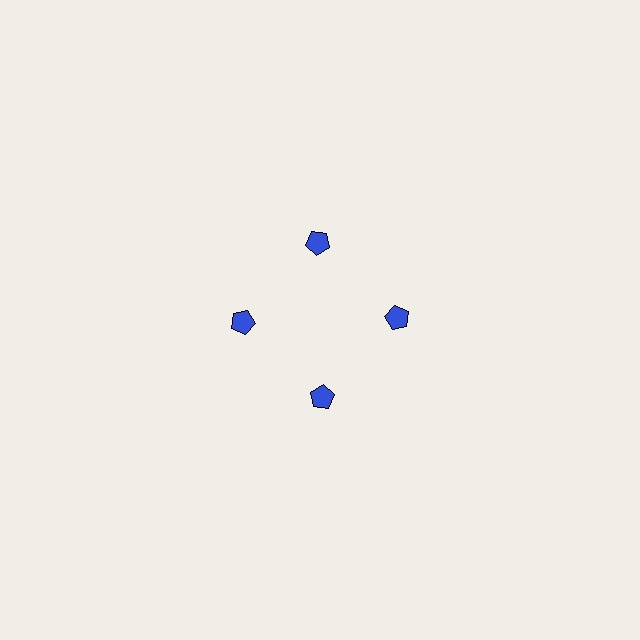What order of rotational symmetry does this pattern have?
This pattern has 4-fold rotational symmetry.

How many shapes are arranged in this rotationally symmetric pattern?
There are 4 shapes, arranged in 4 groups of 1.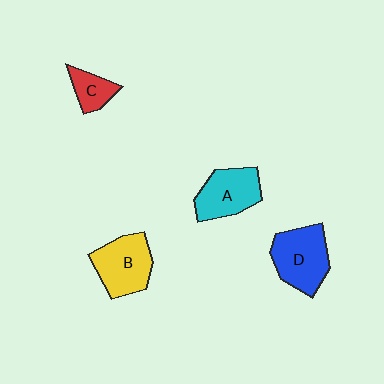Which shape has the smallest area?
Shape C (red).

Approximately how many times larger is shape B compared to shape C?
Approximately 2.1 times.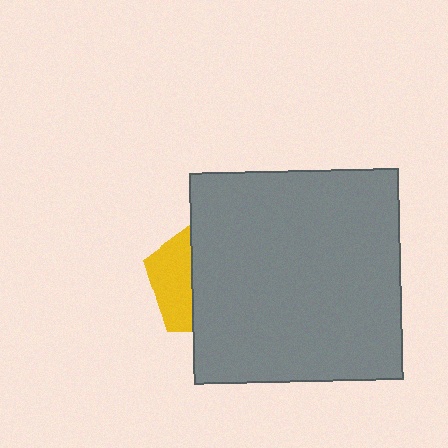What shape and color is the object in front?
The object in front is a gray rectangle.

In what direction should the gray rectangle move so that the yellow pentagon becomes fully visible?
The gray rectangle should move right. That is the shortest direction to clear the overlap and leave the yellow pentagon fully visible.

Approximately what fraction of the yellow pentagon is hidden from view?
Roughly 66% of the yellow pentagon is hidden behind the gray rectangle.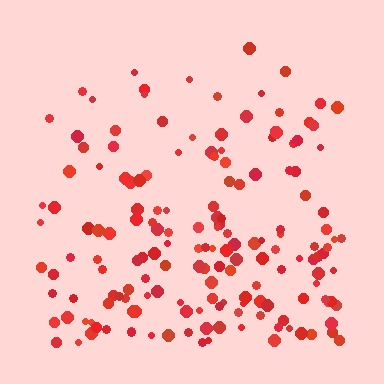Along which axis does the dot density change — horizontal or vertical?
Vertical.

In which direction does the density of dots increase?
From top to bottom, with the bottom side densest.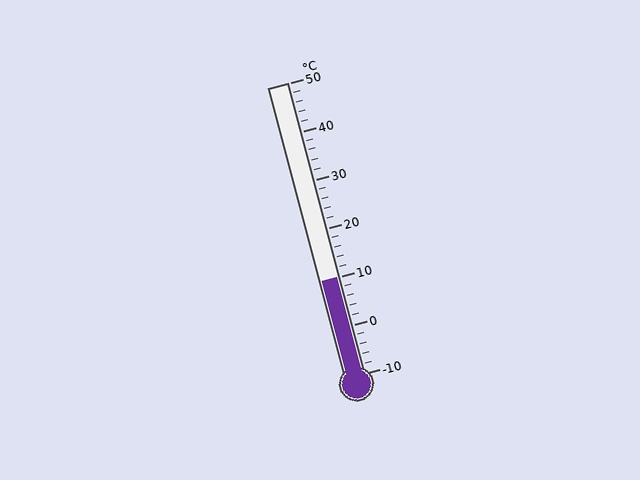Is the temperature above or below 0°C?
The temperature is above 0°C.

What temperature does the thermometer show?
The thermometer shows approximately 10°C.